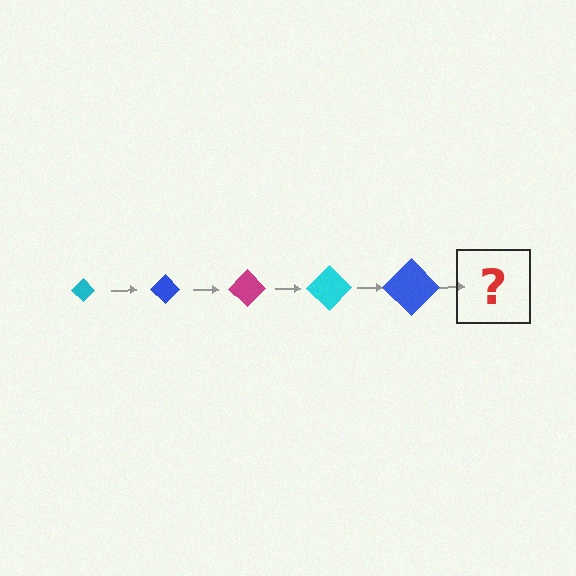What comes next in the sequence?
The next element should be a magenta diamond, larger than the previous one.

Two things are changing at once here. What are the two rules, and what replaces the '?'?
The two rules are that the diamond grows larger each step and the color cycles through cyan, blue, and magenta. The '?' should be a magenta diamond, larger than the previous one.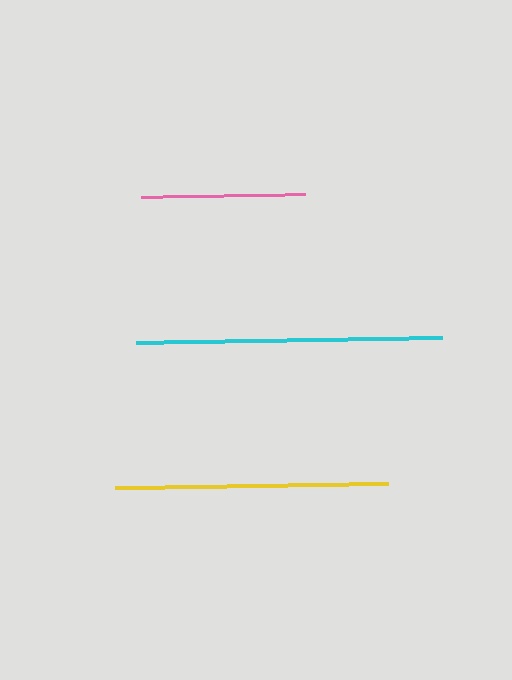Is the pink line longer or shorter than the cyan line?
The cyan line is longer than the pink line.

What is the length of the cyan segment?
The cyan segment is approximately 306 pixels long.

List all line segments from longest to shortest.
From longest to shortest: cyan, yellow, pink.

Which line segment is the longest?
The cyan line is the longest at approximately 306 pixels.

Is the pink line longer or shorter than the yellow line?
The yellow line is longer than the pink line.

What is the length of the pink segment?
The pink segment is approximately 164 pixels long.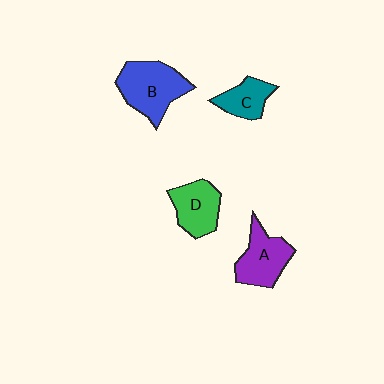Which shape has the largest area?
Shape B (blue).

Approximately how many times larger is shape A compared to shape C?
Approximately 1.4 times.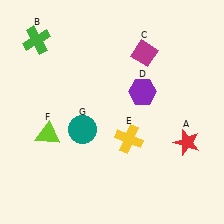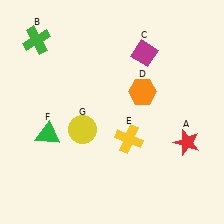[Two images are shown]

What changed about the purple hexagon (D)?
In Image 1, D is purple. In Image 2, it changed to orange.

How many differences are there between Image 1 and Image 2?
There are 3 differences between the two images.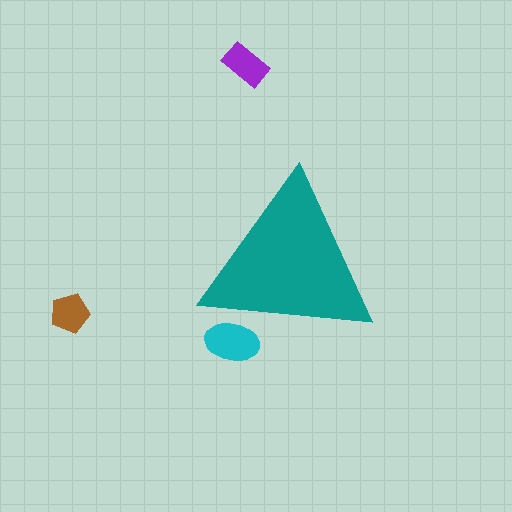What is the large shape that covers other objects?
A teal triangle.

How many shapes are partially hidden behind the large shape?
1 shape is partially hidden.